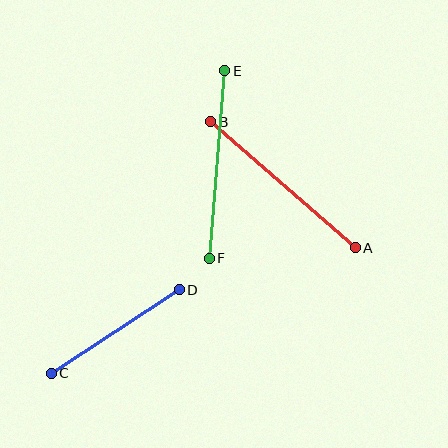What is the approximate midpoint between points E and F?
The midpoint is at approximately (217, 164) pixels.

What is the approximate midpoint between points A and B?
The midpoint is at approximately (283, 185) pixels.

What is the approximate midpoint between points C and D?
The midpoint is at approximately (115, 331) pixels.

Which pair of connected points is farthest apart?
Points A and B are farthest apart.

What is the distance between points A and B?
The distance is approximately 192 pixels.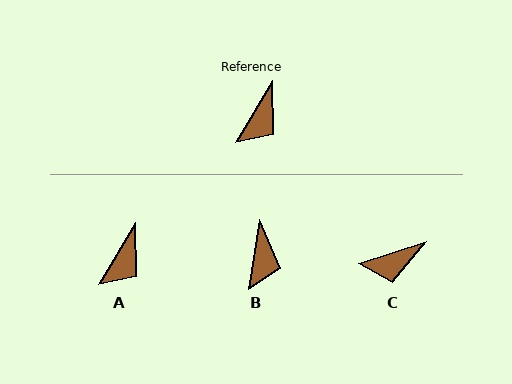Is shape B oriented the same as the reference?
No, it is off by about 22 degrees.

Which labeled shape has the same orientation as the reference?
A.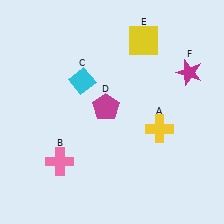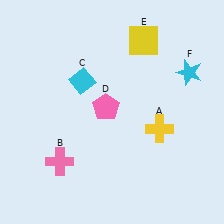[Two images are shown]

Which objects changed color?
D changed from magenta to pink. F changed from magenta to cyan.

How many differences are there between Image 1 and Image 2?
There are 2 differences between the two images.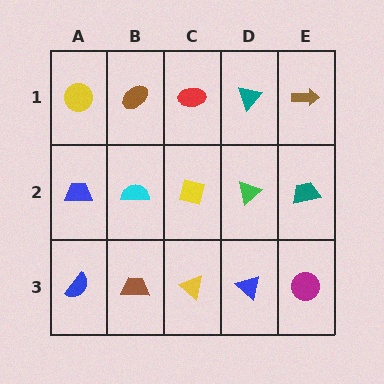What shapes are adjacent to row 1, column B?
A cyan semicircle (row 2, column B), a yellow circle (row 1, column A), a red ellipse (row 1, column C).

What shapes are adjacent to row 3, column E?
A teal trapezoid (row 2, column E), a blue triangle (row 3, column D).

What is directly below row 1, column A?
A blue trapezoid.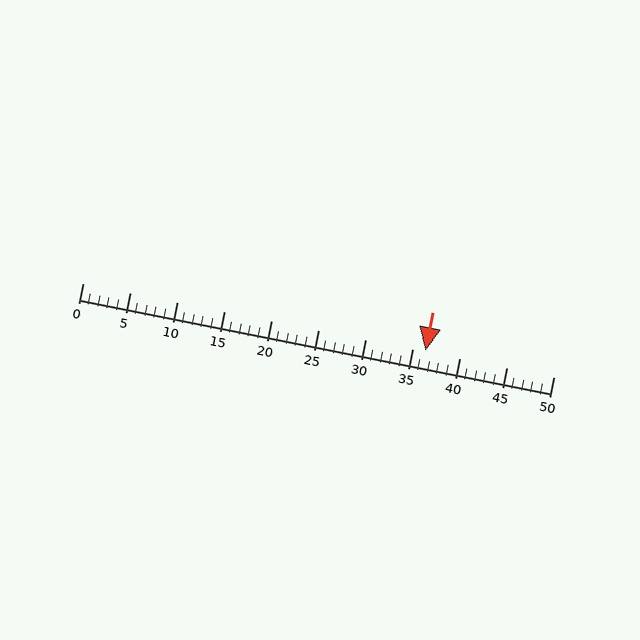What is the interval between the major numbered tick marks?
The major tick marks are spaced 5 units apart.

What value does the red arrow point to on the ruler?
The red arrow points to approximately 36.